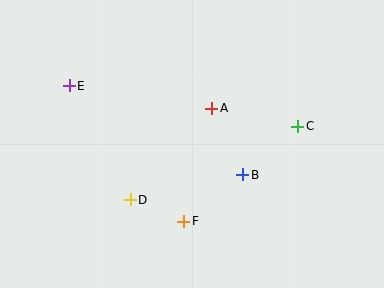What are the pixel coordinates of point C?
Point C is at (298, 126).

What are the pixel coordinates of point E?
Point E is at (69, 86).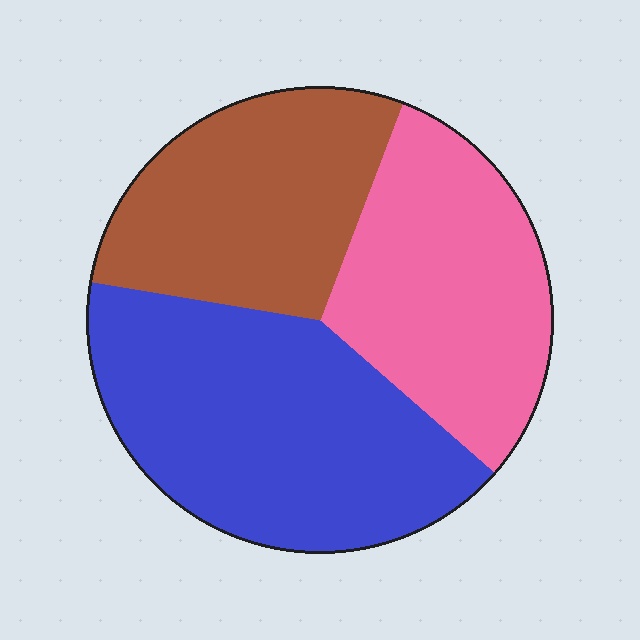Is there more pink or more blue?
Blue.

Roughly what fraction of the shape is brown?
Brown covers 28% of the shape.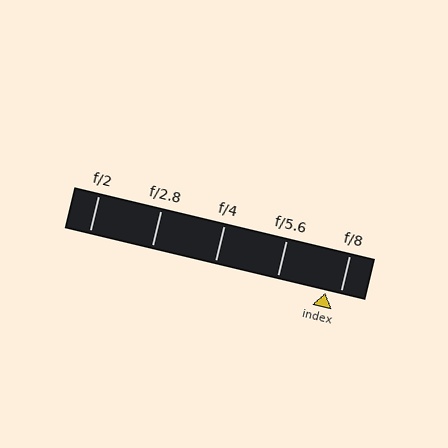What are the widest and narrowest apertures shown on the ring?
The widest aperture shown is f/2 and the narrowest is f/8.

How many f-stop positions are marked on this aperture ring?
There are 5 f-stop positions marked.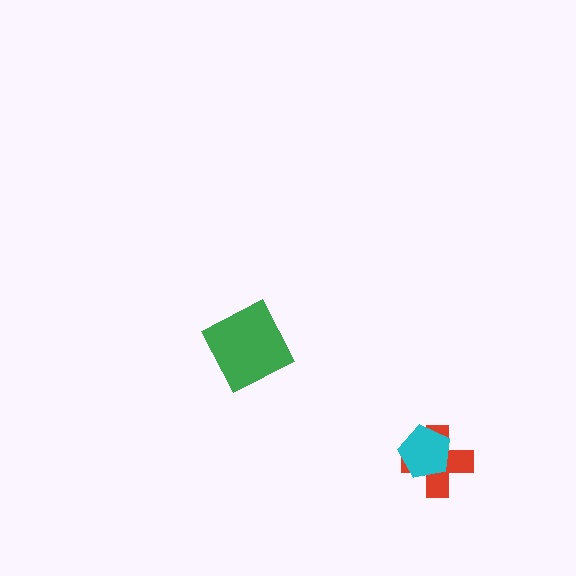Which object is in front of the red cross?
The cyan pentagon is in front of the red cross.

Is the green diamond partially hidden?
No, no other shape covers it.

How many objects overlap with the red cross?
1 object overlaps with the red cross.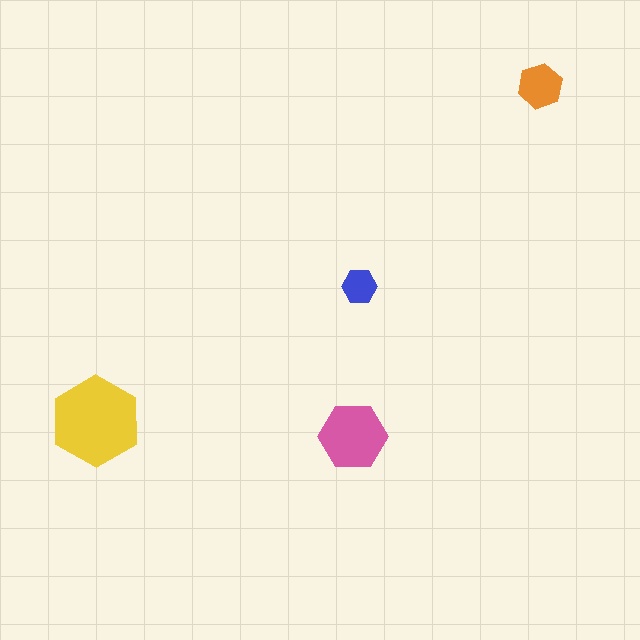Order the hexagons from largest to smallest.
the yellow one, the pink one, the orange one, the blue one.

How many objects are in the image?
There are 4 objects in the image.